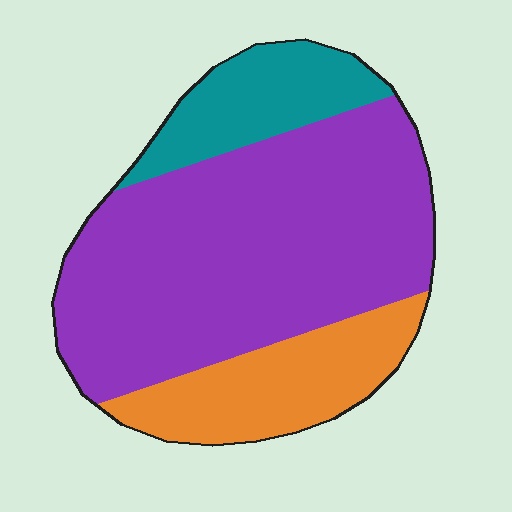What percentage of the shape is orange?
Orange covers 20% of the shape.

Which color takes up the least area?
Teal, at roughly 15%.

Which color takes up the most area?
Purple, at roughly 65%.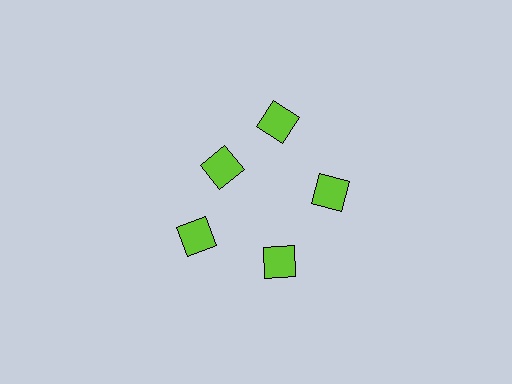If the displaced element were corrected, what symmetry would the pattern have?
It would have 5-fold rotational symmetry — the pattern would map onto itself every 72 degrees.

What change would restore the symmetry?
The symmetry would be restored by moving it outward, back onto the ring so that all 5 diamonds sit at equal angles and equal distance from the center.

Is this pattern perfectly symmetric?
No. The 5 lime diamonds are arranged in a ring, but one element near the 10 o'clock position is pulled inward toward the center, breaking the 5-fold rotational symmetry.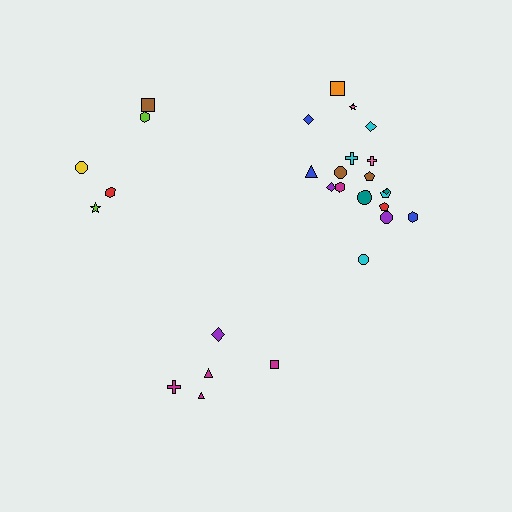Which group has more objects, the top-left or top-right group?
The top-right group.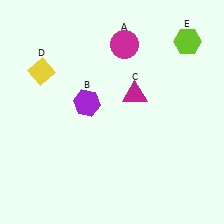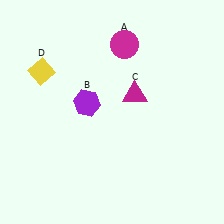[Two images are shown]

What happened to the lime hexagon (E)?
The lime hexagon (E) was removed in Image 2. It was in the top-right area of Image 1.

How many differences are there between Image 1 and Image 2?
There is 1 difference between the two images.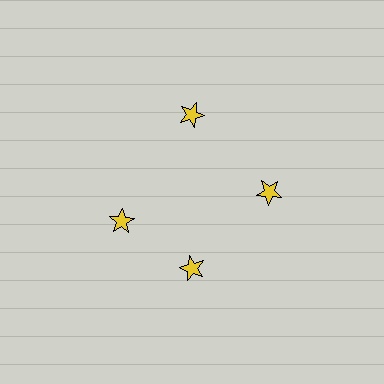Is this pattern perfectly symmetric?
No. The 4 yellow stars are arranged in a ring, but one element near the 9 o'clock position is rotated out of alignment along the ring, breaking the 4-fold rotational symmetry.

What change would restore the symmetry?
The symmetry would be restored by rotating it back into even spacing with its neighbors so that all 4 stars sit at equal angles and equal distance from the center.